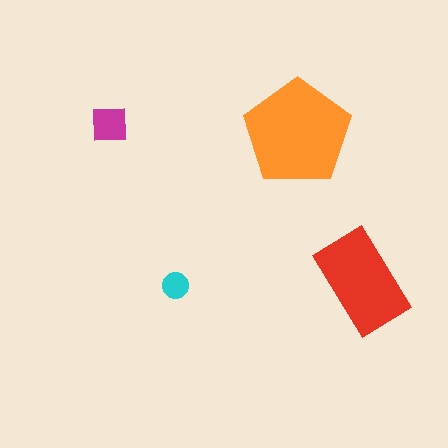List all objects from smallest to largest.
The cyan circle, the magenta square, the red rectangle, the orange pentagon.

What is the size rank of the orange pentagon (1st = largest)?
1st.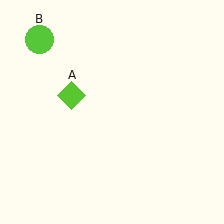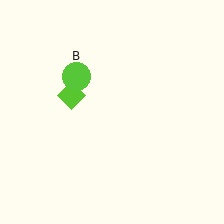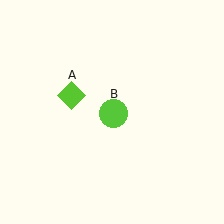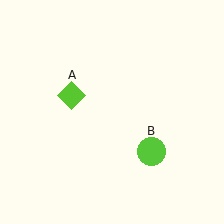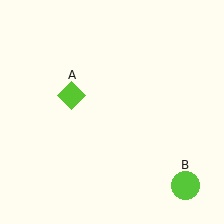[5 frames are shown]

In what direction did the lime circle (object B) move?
The lime circle (object B) moved down and to the right.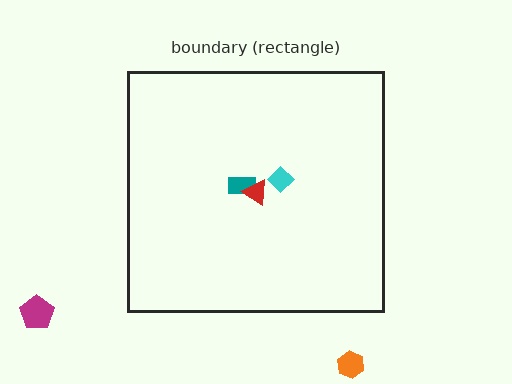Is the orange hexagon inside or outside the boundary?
Outside.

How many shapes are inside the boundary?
3 inside, 2 outside.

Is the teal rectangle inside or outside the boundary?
Inside.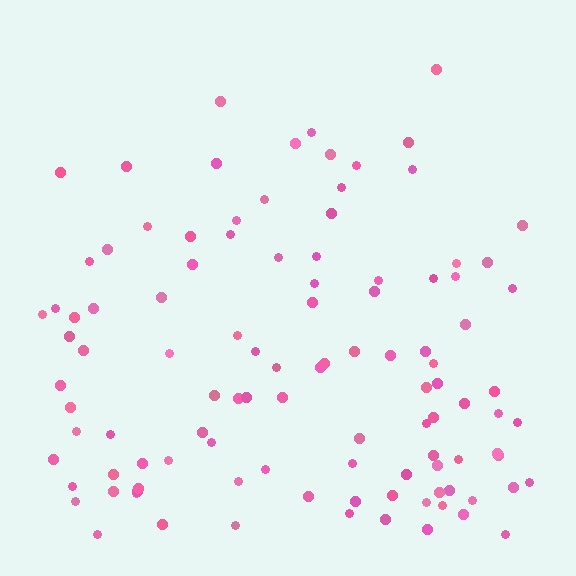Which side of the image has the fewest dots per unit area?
The top.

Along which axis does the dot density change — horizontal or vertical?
Vertical.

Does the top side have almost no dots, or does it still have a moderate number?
Still a moderate number, just noticeably fewer than the bottom.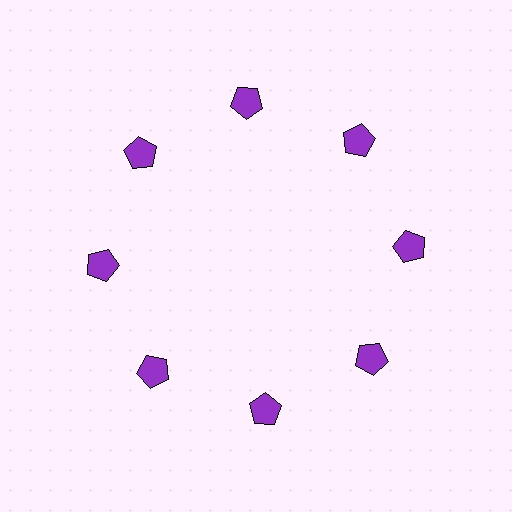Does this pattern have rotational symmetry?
Yes, this pattern has 8-fold rotational symmetry. It looks the same after rotating 45 degrees around the center.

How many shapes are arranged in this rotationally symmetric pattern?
There are 8 shapes, arranged in 8 groups of 1.